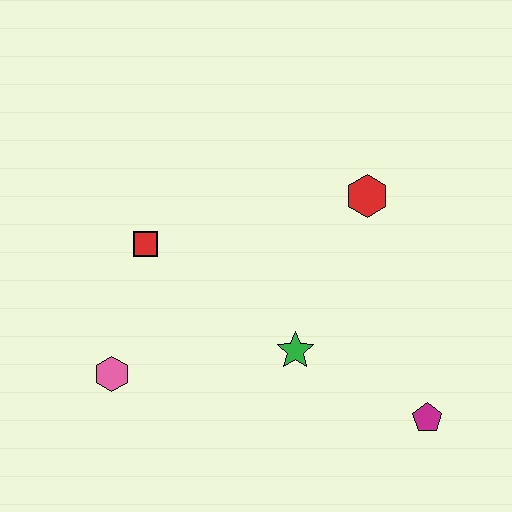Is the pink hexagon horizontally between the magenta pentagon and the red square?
No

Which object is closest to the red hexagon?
The green star is closest to the red hexagon.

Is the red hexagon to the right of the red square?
Yes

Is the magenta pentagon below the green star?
Yes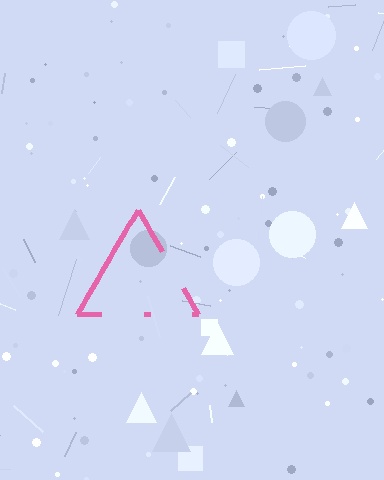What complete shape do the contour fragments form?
The contour fragments form a triangle.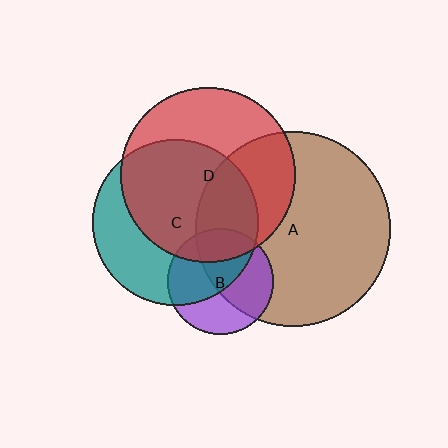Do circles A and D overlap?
Yes.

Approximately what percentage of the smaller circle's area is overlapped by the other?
Approximately 40%.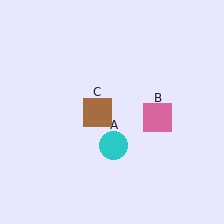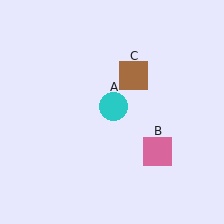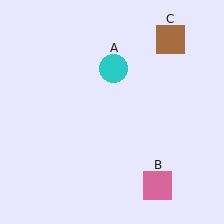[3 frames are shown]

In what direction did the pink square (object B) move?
The pink square (object B) moved down.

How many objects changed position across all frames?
3 objects changed position: cyan circle (object A), pink square (object B), brown square (object C).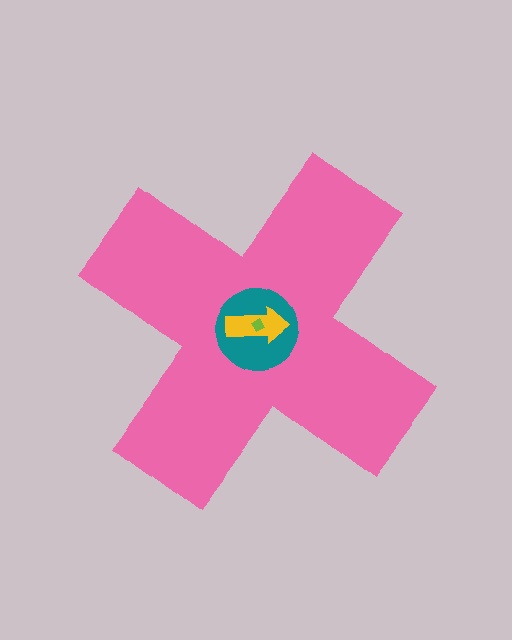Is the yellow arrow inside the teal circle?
Yes.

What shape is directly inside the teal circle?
The yellow arrow.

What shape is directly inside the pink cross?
The teal circle.